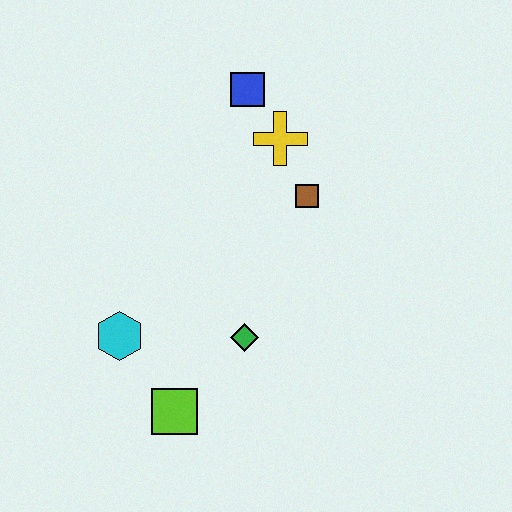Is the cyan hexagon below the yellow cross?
Yes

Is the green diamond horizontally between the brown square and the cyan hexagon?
Yes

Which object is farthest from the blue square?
The lime square is farthest from the blue square.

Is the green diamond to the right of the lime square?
Yes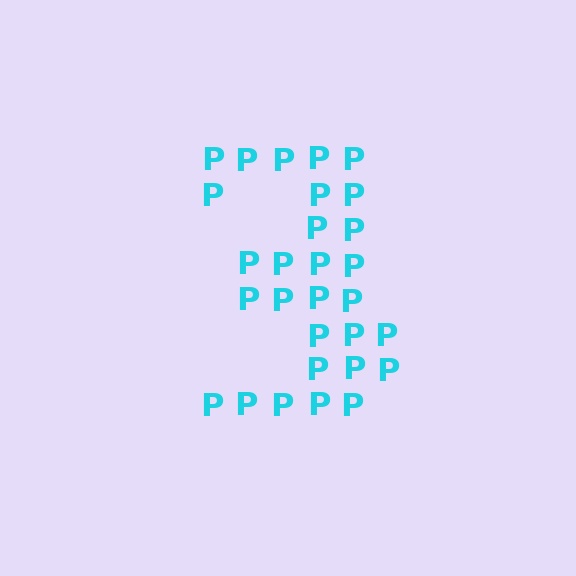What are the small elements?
The small elements are letter P's.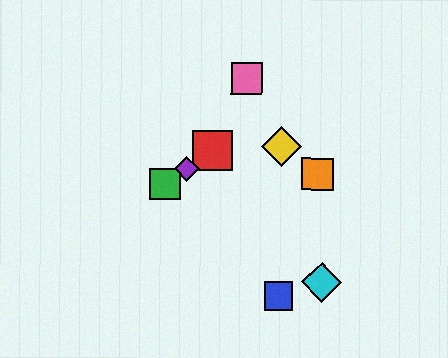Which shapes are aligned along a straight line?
The red square, the green square, the purple diamond are aligned along a straight line.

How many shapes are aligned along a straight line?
3 shapes (the red square, the green square, the purple diamond) are aligned along a straight line.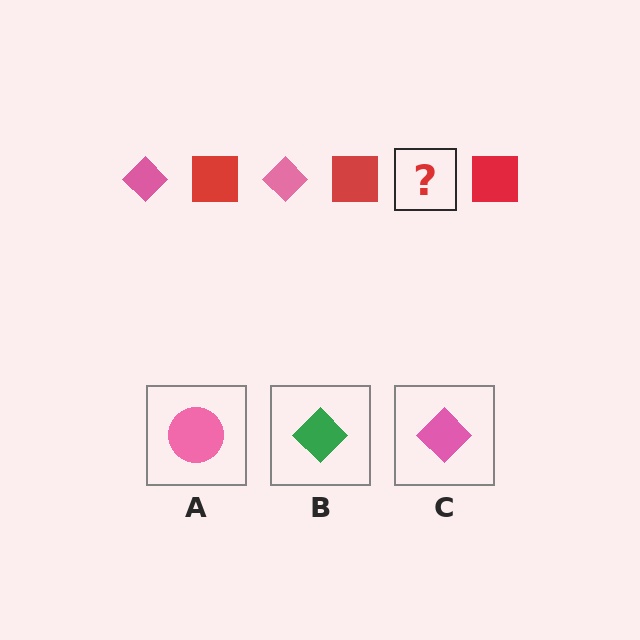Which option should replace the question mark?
Option C.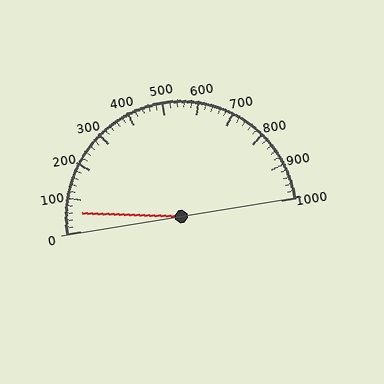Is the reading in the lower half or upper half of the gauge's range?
The reading is in the lower half of the range (0 to 1000).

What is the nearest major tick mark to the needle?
The nearest major tick mark is 100.